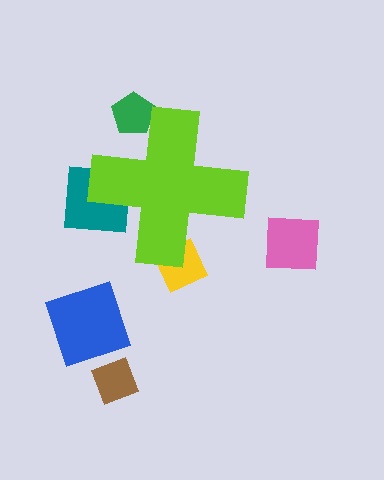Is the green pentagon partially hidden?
Yes, the green pentagon is partially hidden behind the lime cross.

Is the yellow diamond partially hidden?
Yes, the yellow diamond is partially hidden behind the lime cross.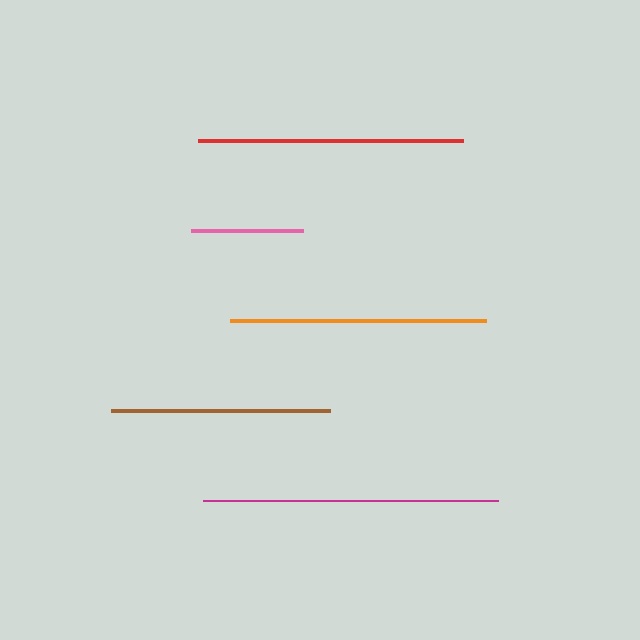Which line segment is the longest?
The magenta line is the longest at approximately 295 pixels.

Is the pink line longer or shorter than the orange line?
The orange line is longer than the pink line.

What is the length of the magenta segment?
The magenta segment is approximately 295 pixels long.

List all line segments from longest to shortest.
From longest to shortest: magenta, red, orange, brown, pink.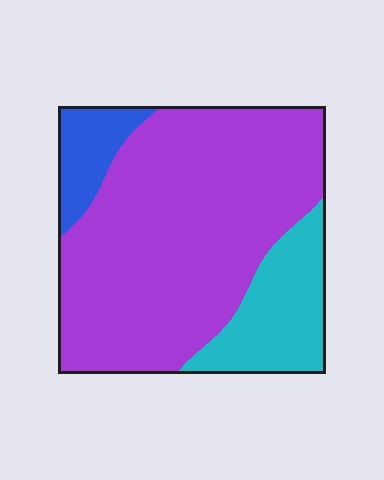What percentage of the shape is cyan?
Cyan covers around 20% of the shape.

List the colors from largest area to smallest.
From largest to smallest: purple, cyan, blue.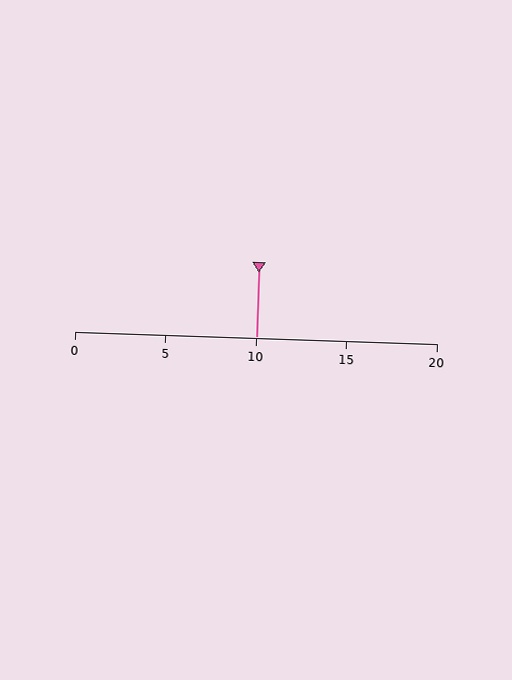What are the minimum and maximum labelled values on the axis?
The axis runs from 0 to 20.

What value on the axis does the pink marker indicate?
The marker indicates approximately 10.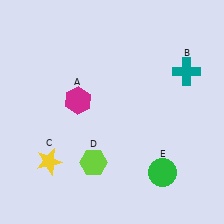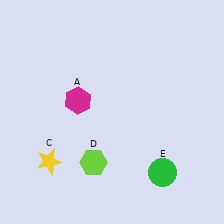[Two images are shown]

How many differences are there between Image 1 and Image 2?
There is 1 difference between the two images.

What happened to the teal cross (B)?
The teal cross (B) was removed in Image 2. It was in the top-right area of Image 1.